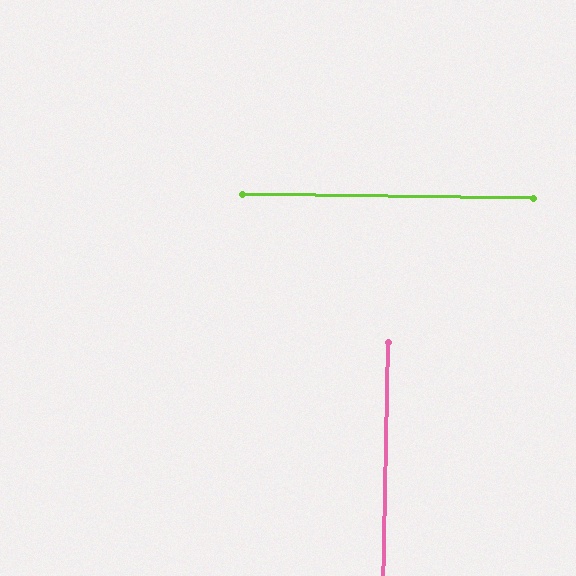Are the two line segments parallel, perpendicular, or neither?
Perpendicular — they meet at approximately 90°.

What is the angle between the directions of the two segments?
Approximately 90 degrees.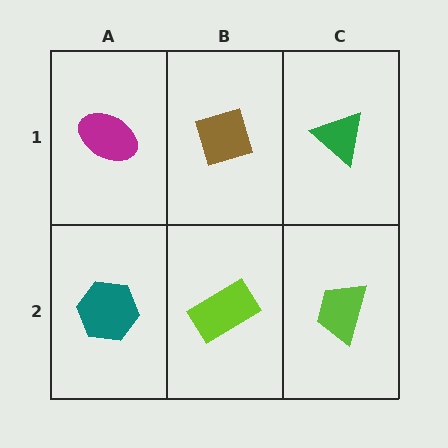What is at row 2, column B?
A lime rectangle.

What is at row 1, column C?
A green triangle.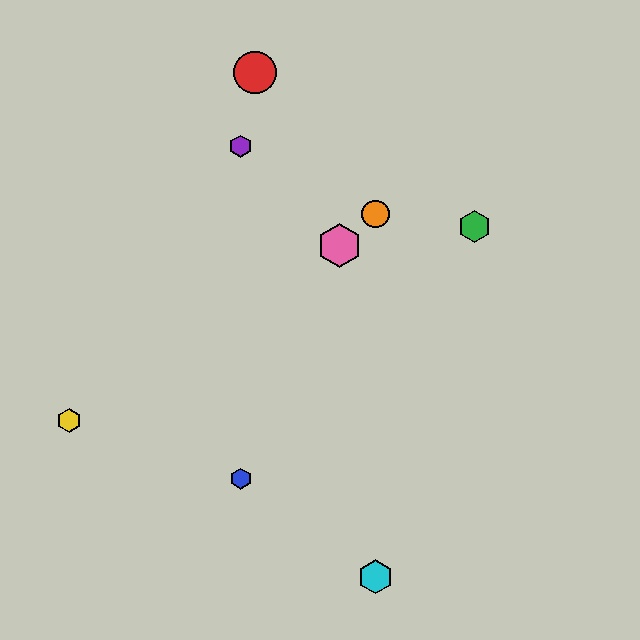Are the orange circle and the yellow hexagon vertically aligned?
No, the orange circle is at x≈376 and the yellow hexagon is at x≈69.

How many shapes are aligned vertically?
2 shapes (the orange circle, the cyan hexagon) are aligned vertically.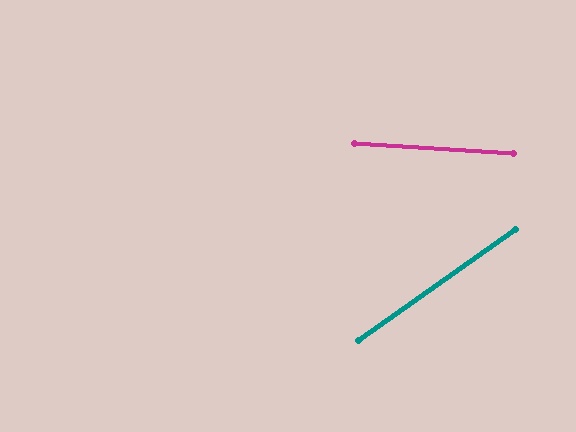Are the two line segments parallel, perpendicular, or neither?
Neither parallel nor perpendicular — they differ by about 39°.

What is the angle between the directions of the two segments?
Approximately 39 degrees.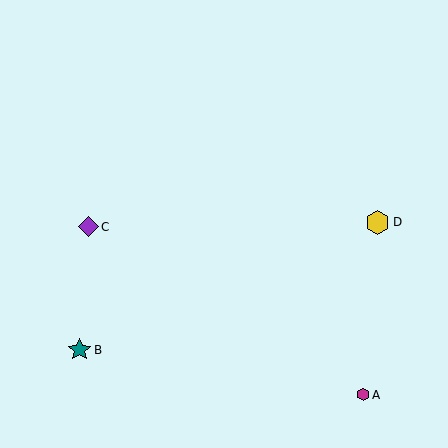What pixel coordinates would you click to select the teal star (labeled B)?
Click at (79, 350) to select the teal star B.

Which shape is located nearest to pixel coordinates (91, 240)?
The purple diamond (labeled C) at (88, 227) is nearest to that location.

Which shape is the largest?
The yellow hexagon (labeled D) is the largest.